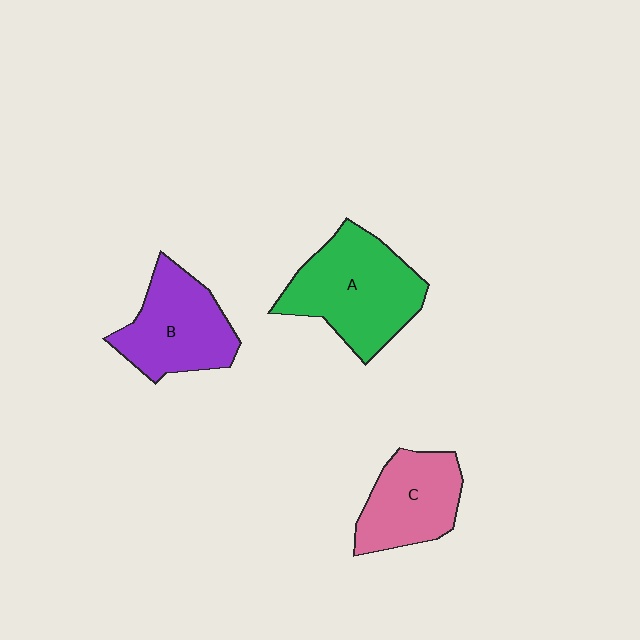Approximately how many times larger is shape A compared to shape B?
Approximately 1.3 times.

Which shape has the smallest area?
Shape C (pink).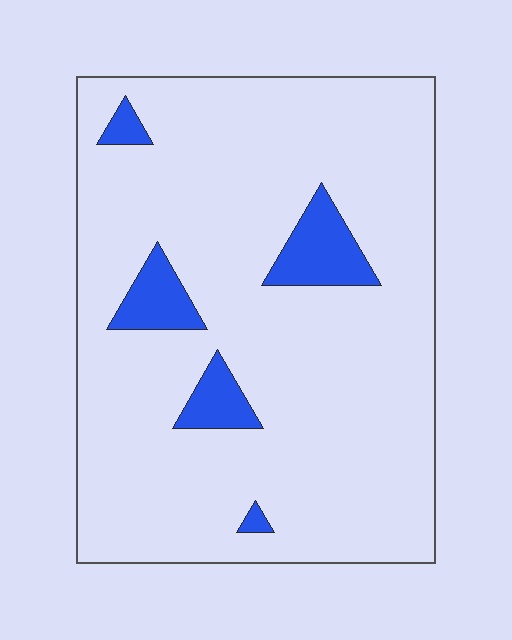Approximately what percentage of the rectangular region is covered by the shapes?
Approximately 10%.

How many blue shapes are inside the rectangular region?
5.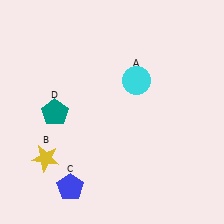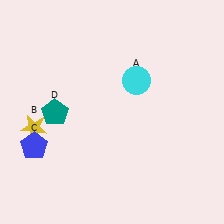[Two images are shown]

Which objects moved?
The objects that moved are: the yellow star (B), the blue pentagon (C).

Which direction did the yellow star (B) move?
The yellow star (B) moved up.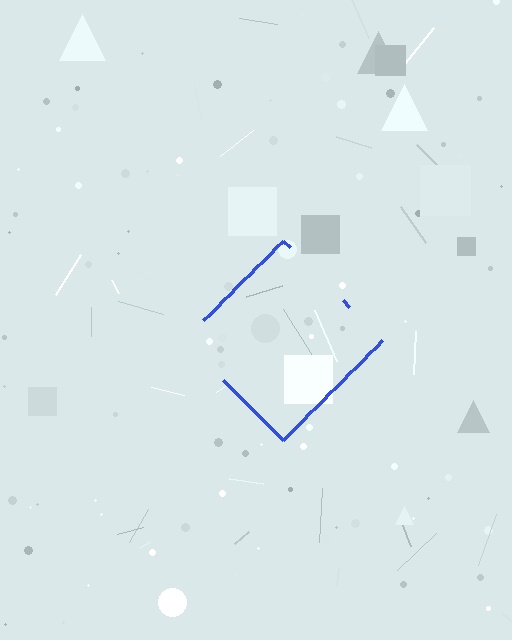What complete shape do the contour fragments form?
The contour fragments form a diamond.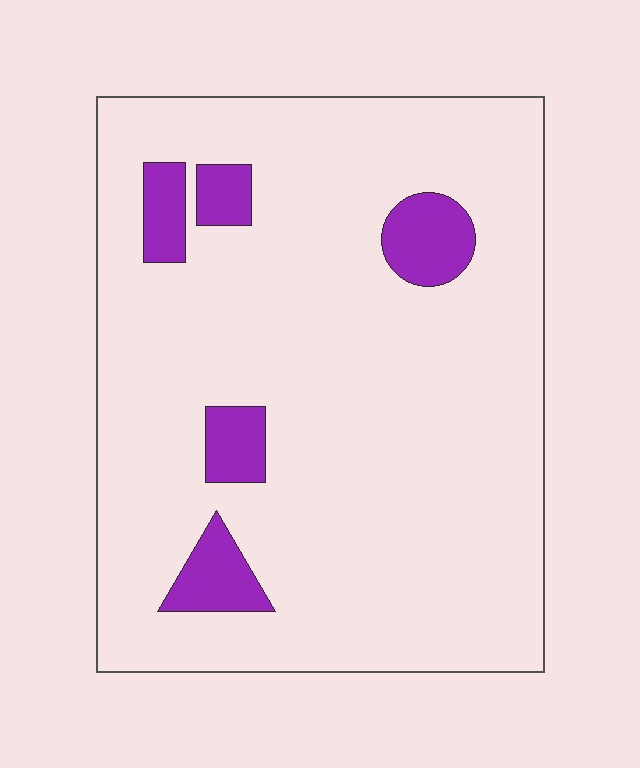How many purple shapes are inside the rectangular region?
5.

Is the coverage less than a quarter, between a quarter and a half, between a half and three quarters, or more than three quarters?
Less than a quarter.